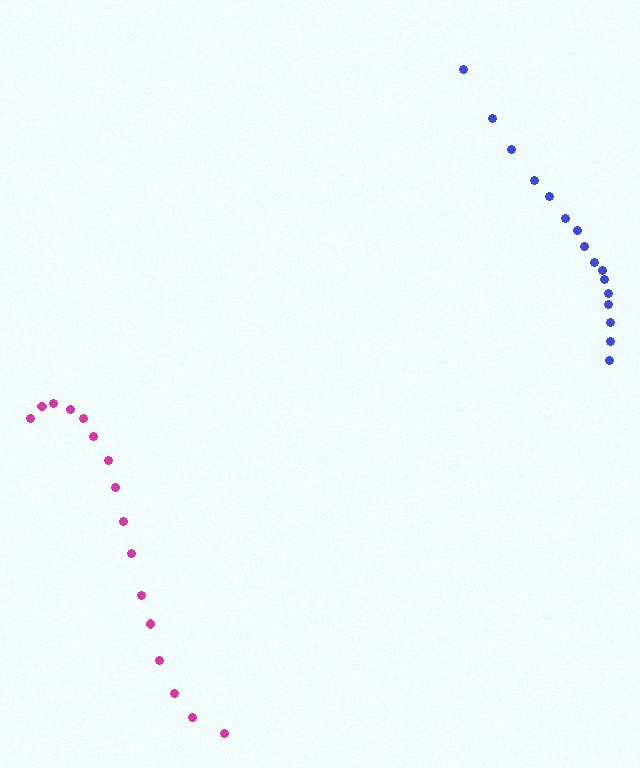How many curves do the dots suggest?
There are 2 distinct paths.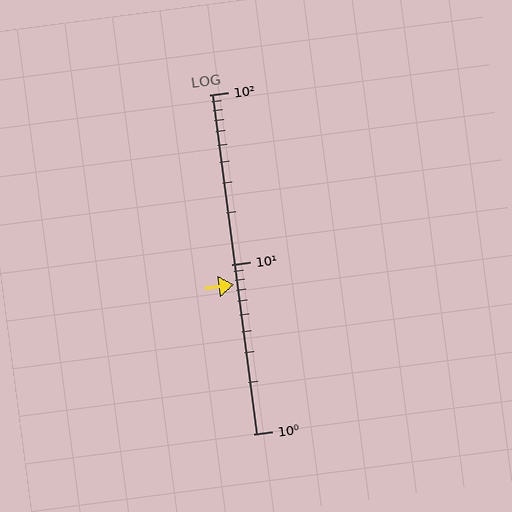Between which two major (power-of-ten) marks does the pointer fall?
The pointer is between 1 and 10.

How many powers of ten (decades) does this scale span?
The scale spans 2 decades, from 1 to 100.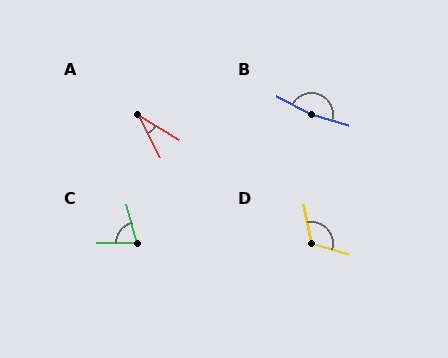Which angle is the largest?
B, at approximately 169 degrees.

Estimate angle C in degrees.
Approximately 76 degrees.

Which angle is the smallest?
A, at approximately 31 degrees.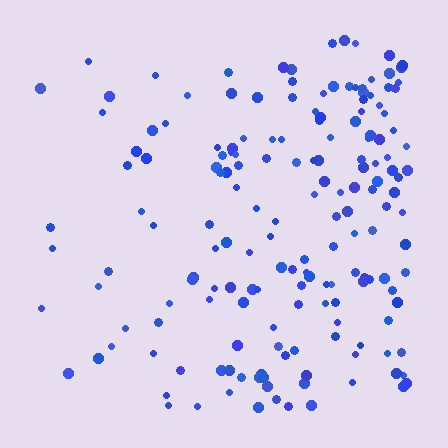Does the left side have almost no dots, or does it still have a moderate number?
Still a moderate number, just noticeably fewer than the right.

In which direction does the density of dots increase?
From left to right, with the right side densest.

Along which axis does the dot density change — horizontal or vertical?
Horizontal.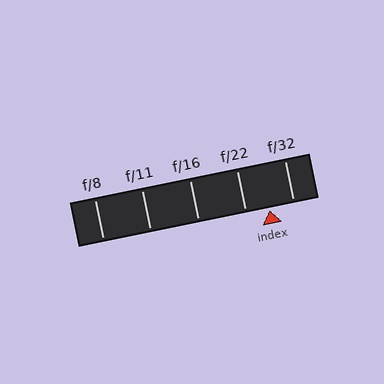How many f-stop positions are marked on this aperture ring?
There are 5 f-stop positions marked.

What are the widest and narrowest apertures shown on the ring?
The widest aperture shown is f/8 and the narrowest is f/32.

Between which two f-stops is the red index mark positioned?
The index mark is between f/22 and f/32.